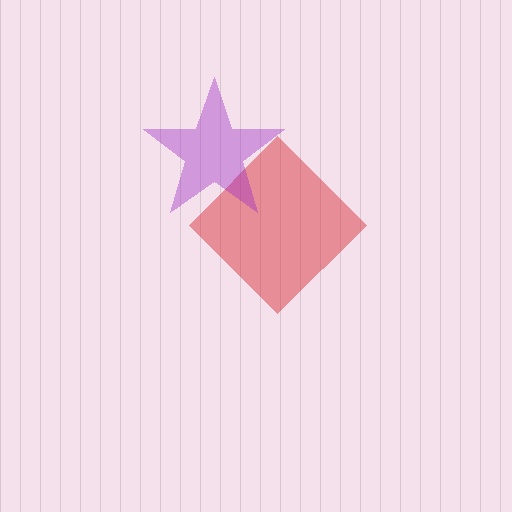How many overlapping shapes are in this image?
There are 2 overlapping shapes in the image.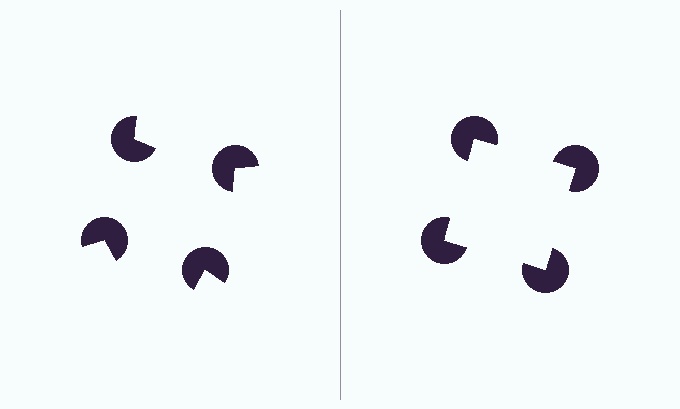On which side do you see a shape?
An illusory square appears on the right side. On the left side the wedge cuts are rotated, so no coherent shape forms.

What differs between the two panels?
The pac-man discs are positioned identically on both sides; only the wedge orientations differ. On the right they align to a square; on the left they are misaligned.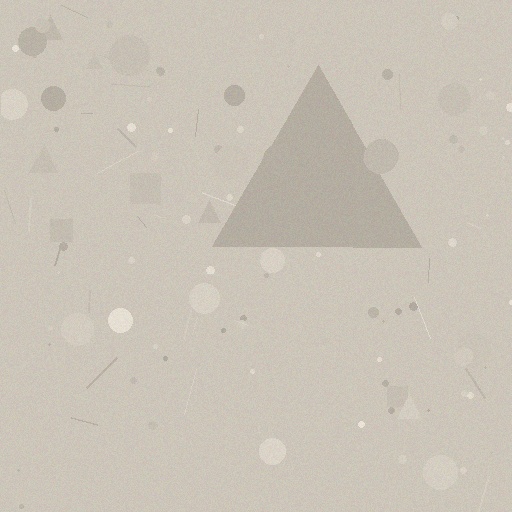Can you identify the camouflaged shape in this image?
The camouflaged shape is a triangle.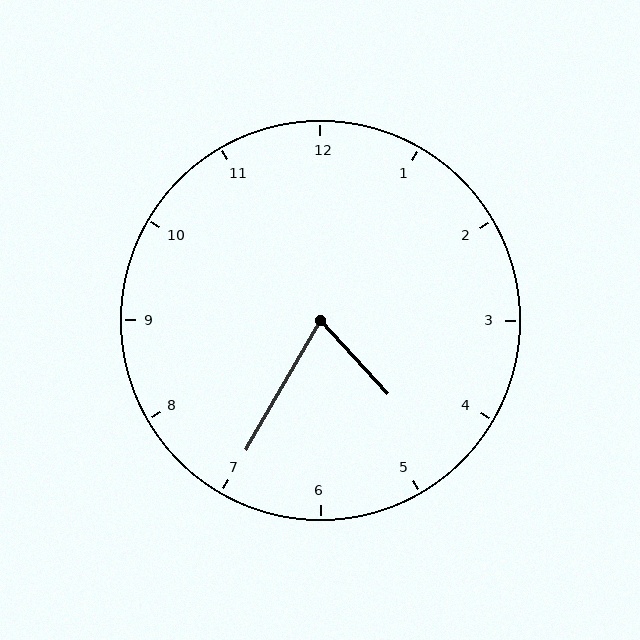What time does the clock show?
4:35.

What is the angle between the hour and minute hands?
Approximately 72 degrees.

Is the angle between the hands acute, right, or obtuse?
It is acute.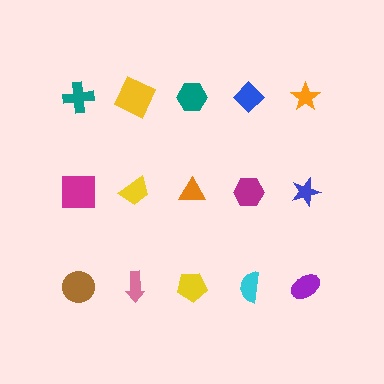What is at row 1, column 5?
An orange star.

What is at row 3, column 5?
A purple ellipse.